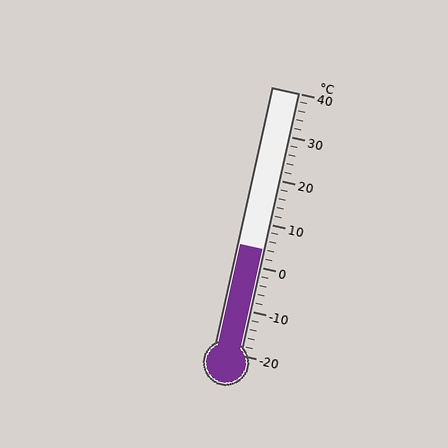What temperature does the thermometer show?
The thermometer shows approximately 4°C.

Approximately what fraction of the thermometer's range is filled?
The thermometer is filled to approximately 40% of its range.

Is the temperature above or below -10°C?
The temperature is above -10°C.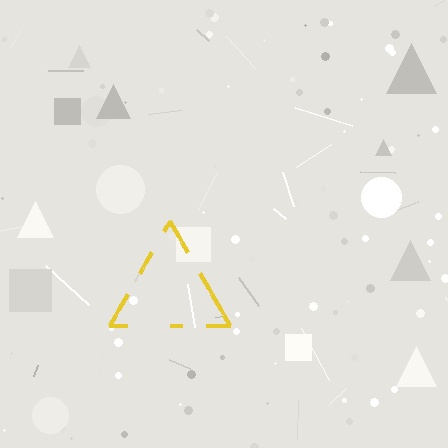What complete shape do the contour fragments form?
The contour fragments form a triangle.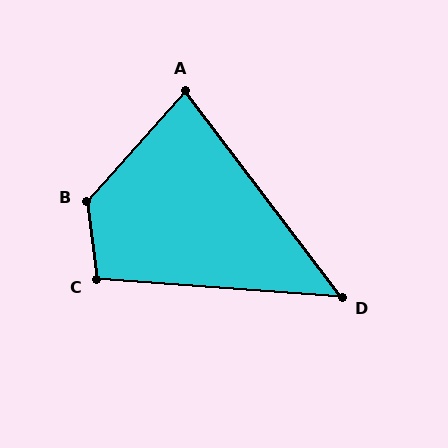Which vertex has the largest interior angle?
B, at approximately 131 degrees.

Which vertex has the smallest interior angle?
D, at approximately 49 degrees.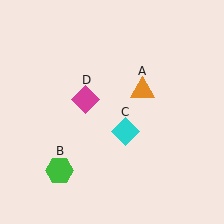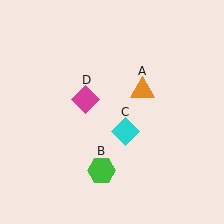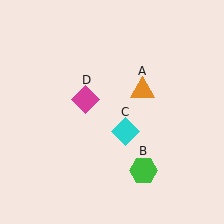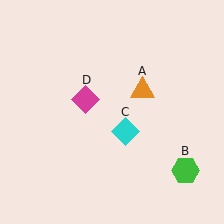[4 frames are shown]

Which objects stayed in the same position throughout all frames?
Orange triangle (object A) and cyan diamond (object C) and magenta diamond (object D) remained stationary.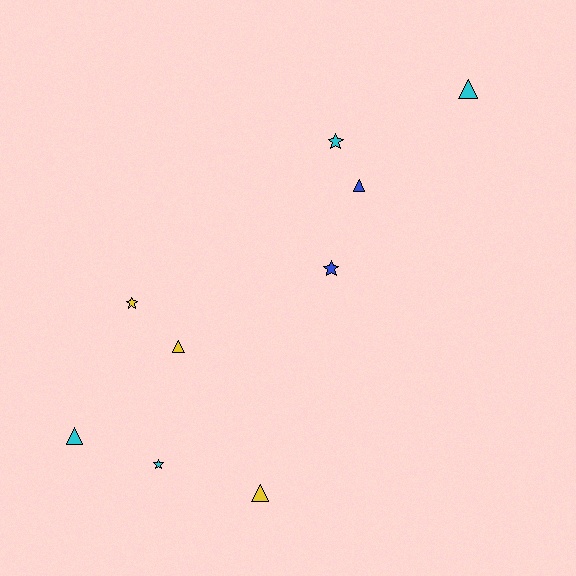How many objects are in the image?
There are 9 objects.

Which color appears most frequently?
Cyan, with 4 objects.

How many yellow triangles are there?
There are 2 yellow triangles.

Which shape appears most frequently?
Triangle, with 5 objects.